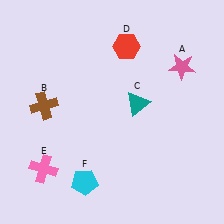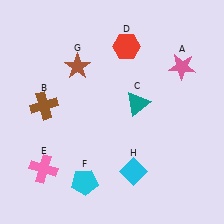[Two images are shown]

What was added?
A brown star (G), a cyan diamond (H) were added in Image 2.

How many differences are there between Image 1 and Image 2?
There are 2 differences between the two images.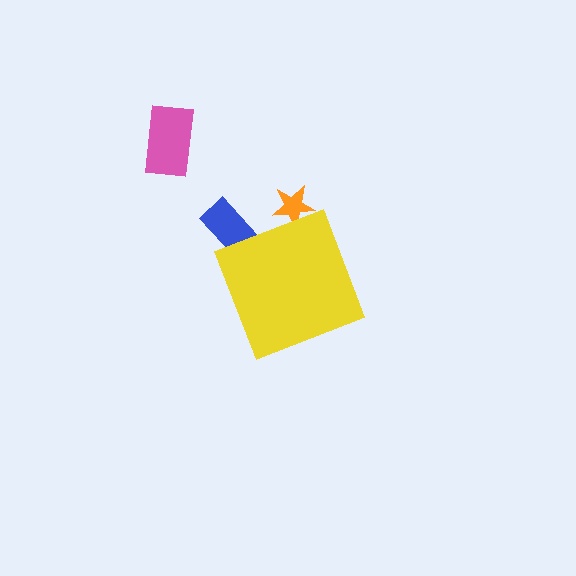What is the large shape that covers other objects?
A yellow diamond.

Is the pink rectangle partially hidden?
No, the pink rectangle is fully visible.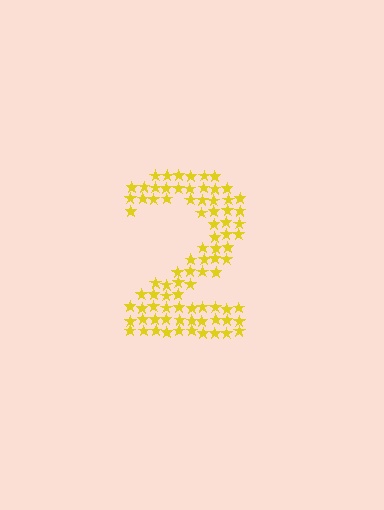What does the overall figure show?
The overall figure shows the digit 2.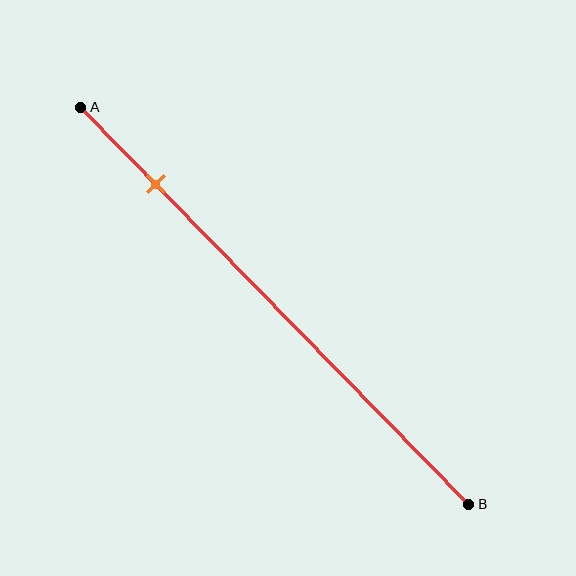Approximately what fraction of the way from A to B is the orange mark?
The orange mark is approximately 20% of the way from A to B.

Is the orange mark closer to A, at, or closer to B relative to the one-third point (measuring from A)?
The orange mark is closer to point A than the one-third point of segment AB.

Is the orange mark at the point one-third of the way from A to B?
No, the mark is at about 20% from A, not at the 33% one-third point.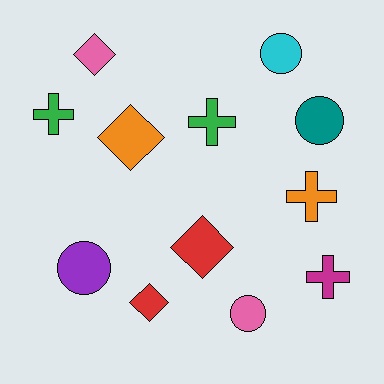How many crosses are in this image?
There are 4 crosses.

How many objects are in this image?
There are 12 objects.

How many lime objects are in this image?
There are no lime objects.